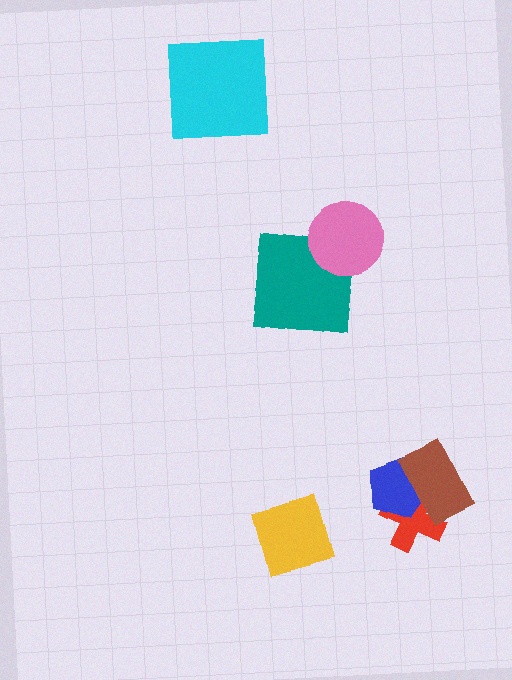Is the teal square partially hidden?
Yes, it is partially covered by another shape.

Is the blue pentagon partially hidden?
Yes, it is partially covered by another shape.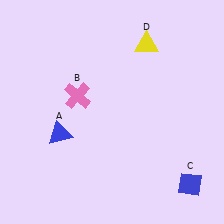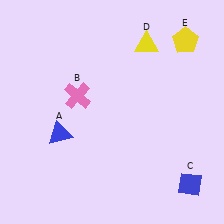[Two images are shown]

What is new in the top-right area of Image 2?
A yellow pentagon (E) was added in the top-right area of Image 2.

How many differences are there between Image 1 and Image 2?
There is 1 difference between the two images.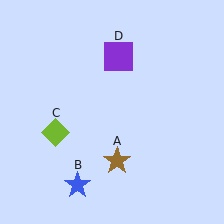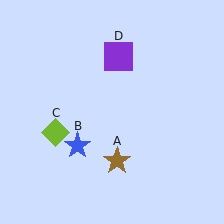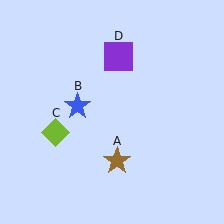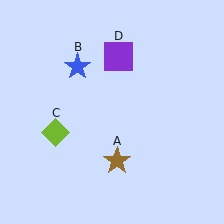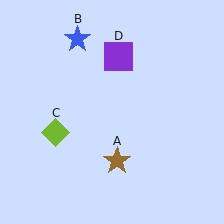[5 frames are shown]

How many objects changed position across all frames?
1 object changed position: blue star (object B).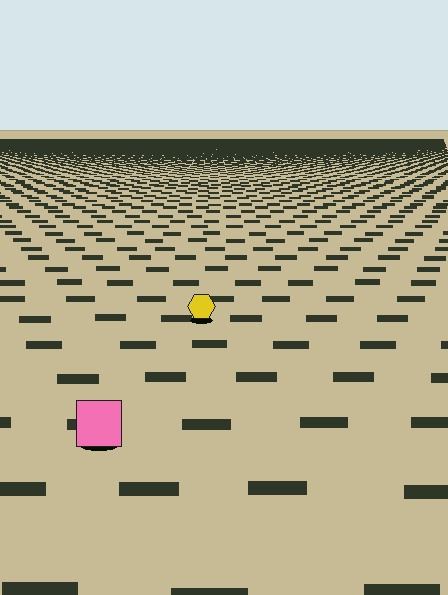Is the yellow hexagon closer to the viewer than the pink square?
No. The pink square is closer — you can tell from the texture gradient: the ground texture is coarser near it.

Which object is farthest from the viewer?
The yellow hexagon is farthest from the viewer. It appears smaller and the ground texture around it is denser.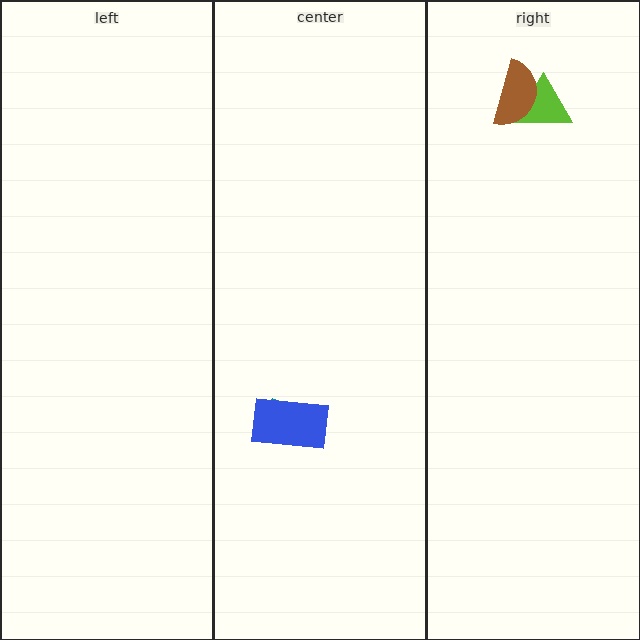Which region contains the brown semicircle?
The right region.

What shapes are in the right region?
The lime triangle, the brown semicircle.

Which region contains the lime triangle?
The right region.